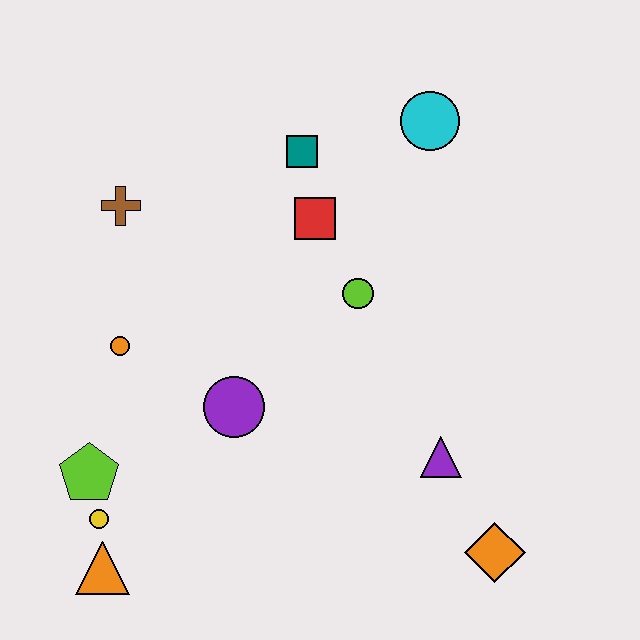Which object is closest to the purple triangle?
The orange diamond is closest to the purple triangle.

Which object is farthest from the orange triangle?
The cyan circle is farthest from the orange triangle.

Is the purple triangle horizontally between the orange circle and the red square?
No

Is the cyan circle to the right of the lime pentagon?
Yes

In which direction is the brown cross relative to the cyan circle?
The brown cross is to the left of the cyan circle.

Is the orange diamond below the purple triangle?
Yes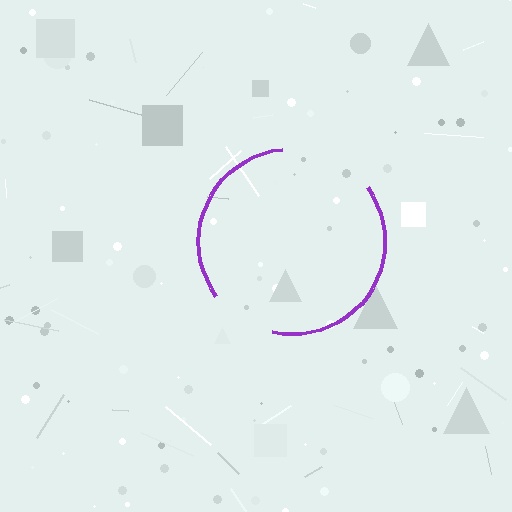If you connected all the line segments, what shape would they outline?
They would outline a circle.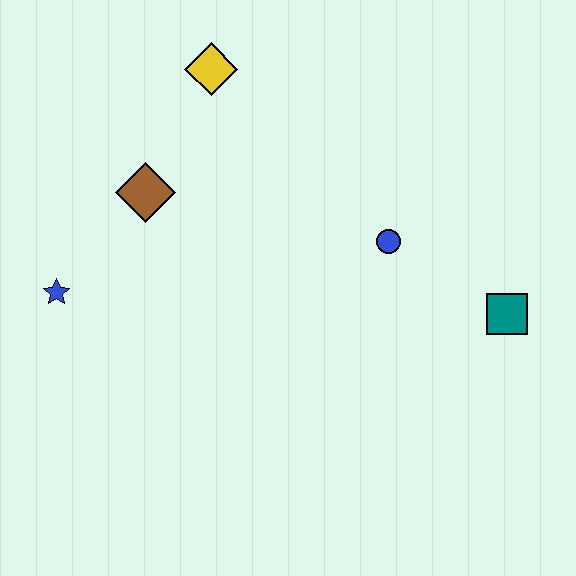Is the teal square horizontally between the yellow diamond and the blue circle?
No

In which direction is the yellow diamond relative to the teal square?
The yellow diamond is to the left of the teal square.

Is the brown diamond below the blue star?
No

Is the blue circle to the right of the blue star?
Yes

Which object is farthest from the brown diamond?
The teal square is farthest from the brown diamond.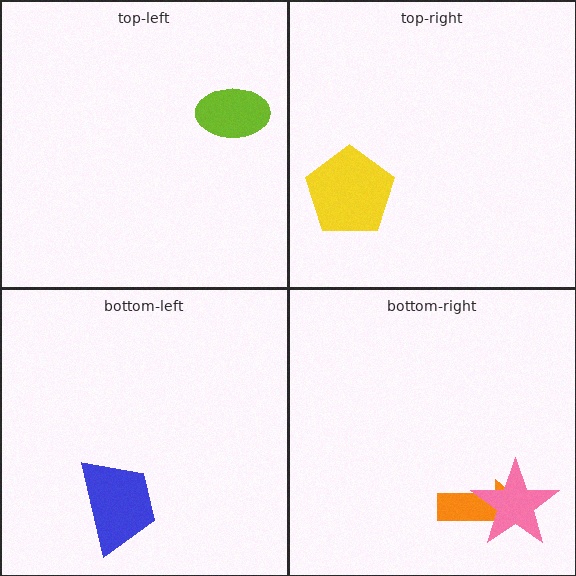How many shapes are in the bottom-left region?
1.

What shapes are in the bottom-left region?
The blue trapezoid.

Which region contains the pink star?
The bottom-right region.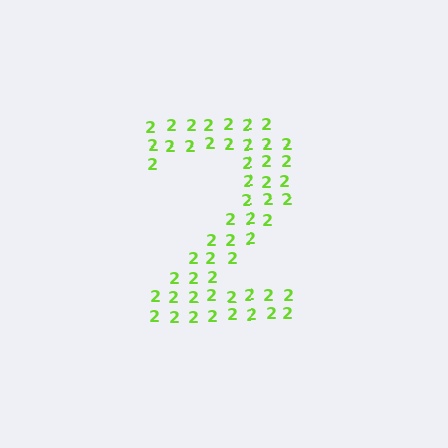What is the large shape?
The large shape is the digit 2.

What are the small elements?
The small elements are digit 2's.